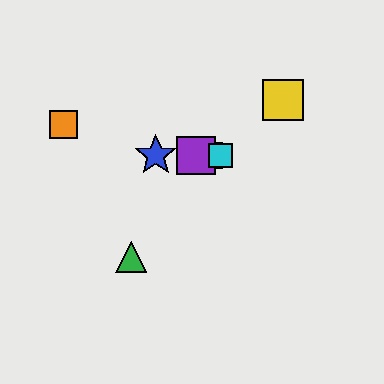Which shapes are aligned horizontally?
The red square, the blue star, the purple square, the cyan square are aligned horizontally.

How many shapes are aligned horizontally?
4 shapes (the red square, the blue star, the purple square, the cyan square) are aligned horizontally.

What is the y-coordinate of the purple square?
The purple square is at y≈155.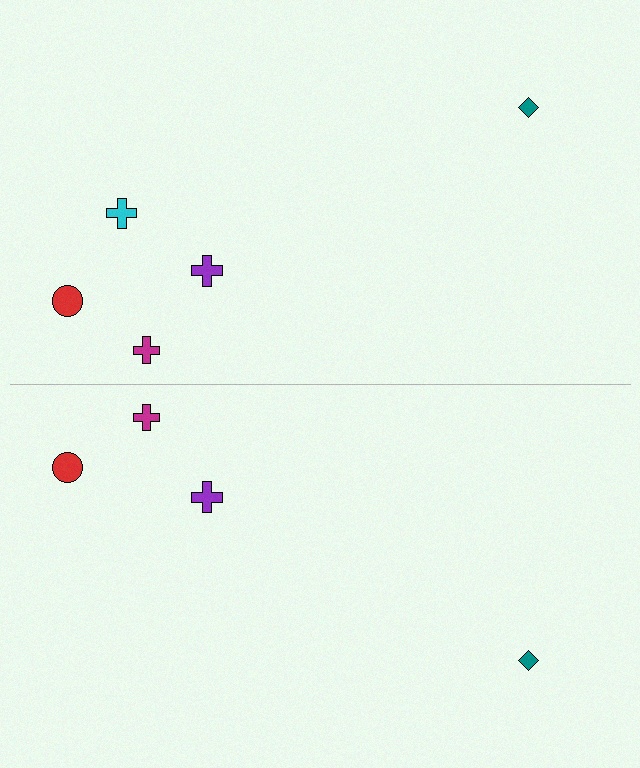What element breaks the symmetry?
A cyan cross is missing from the bottom side.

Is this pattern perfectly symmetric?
No, the pattern is not perfectly symmetric. A cyan cross is missing from the bottom side.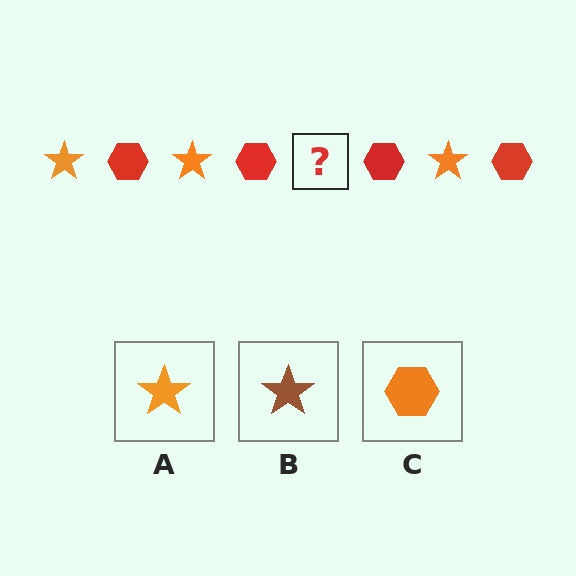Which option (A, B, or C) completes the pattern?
A.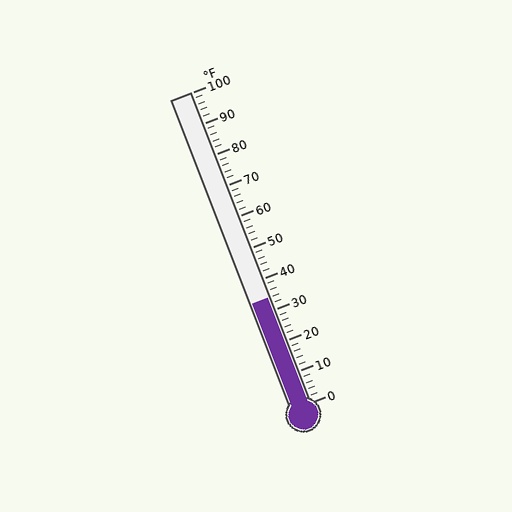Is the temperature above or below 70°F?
The temperature is below 70°F.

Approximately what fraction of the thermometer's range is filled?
The thermometer is filled to approximately 35% of its range.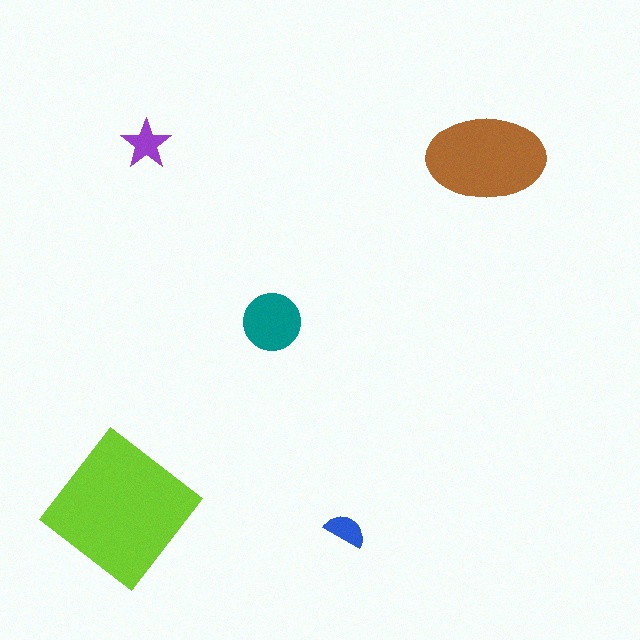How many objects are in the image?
There are 5 objects in the image.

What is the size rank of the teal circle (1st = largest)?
3rd.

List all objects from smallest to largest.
The blue semicircle, the purple star, the teal circle, the brown ellipse, the lime diamond.